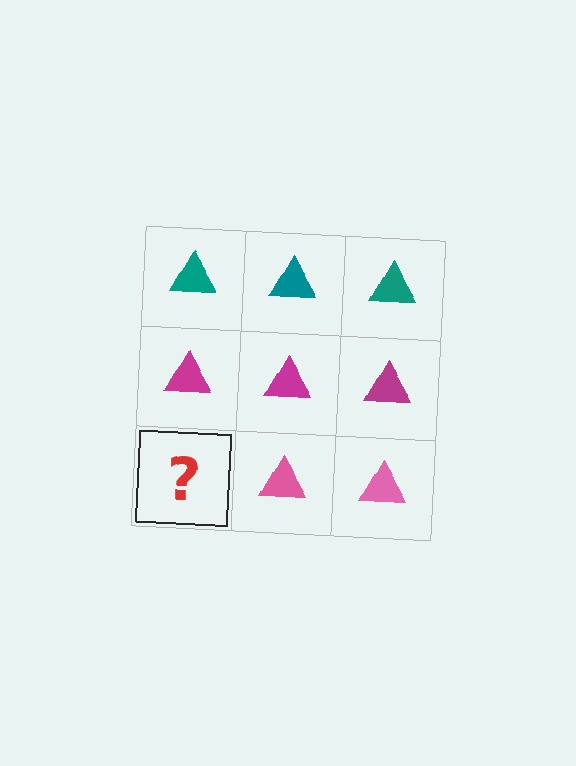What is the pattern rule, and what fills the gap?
The rule is that each row has a consistent color. The gap should be filled with a pink triangle.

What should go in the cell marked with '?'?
The missing cell should contain a pink triangle.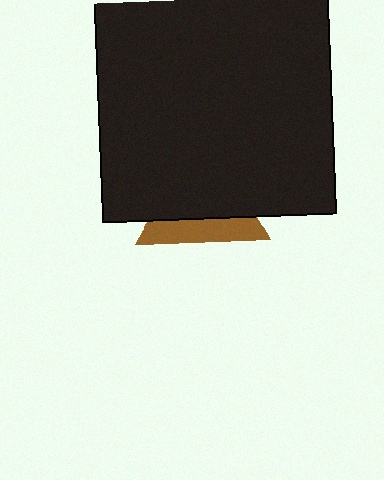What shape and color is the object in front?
The object in front is a black square.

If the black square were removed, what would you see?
You would see the complete brown triangle.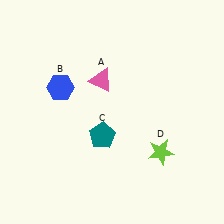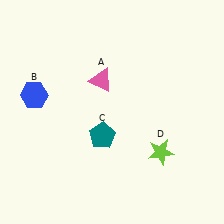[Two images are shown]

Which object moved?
The blue hexagon (B) moved left.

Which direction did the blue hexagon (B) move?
The blue hexagon (B) moved left.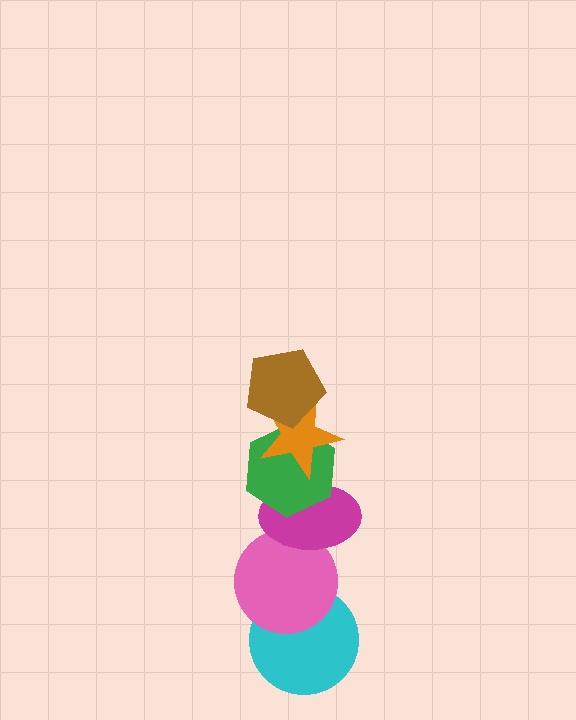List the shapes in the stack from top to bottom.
From top to bottom: the brown pentagon, the orange star, the green hexagon, the magenta ellipse, the pink circle, the cyan circle.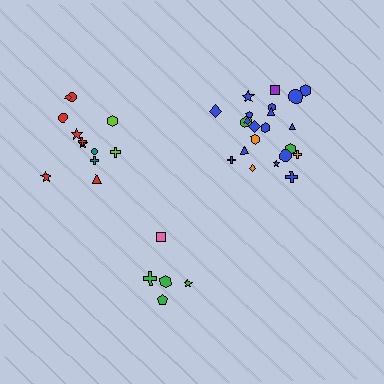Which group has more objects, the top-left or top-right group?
The top-right group.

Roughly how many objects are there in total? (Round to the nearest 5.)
Roughly 40 objects in total.